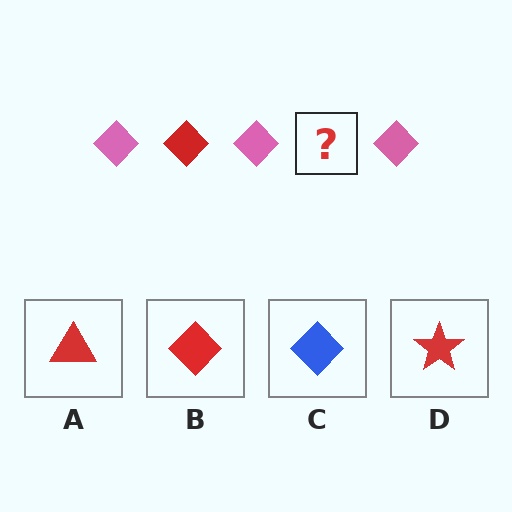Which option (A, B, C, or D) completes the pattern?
B.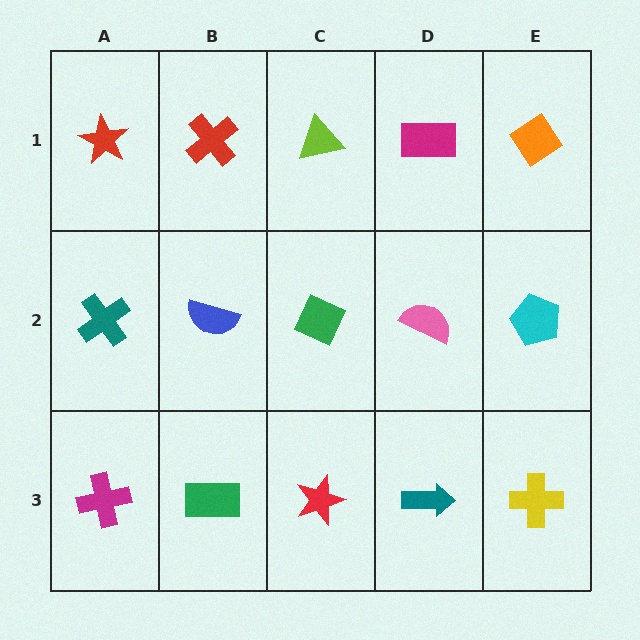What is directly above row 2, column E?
An orange diamond.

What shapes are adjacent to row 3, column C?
A green diamond (row 2, column C), a green rectangle (row 3, column B), a teal arrow (row 3, column D).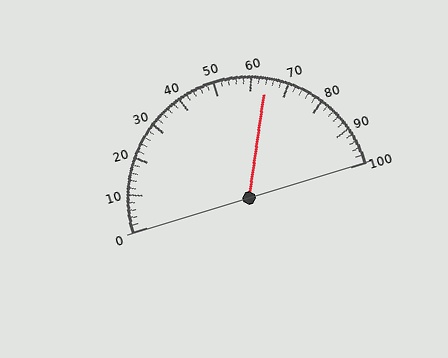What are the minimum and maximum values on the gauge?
The gauge ranges from 0 to 100.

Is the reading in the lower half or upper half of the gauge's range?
The reading is in the upper half of the range (0 to 100).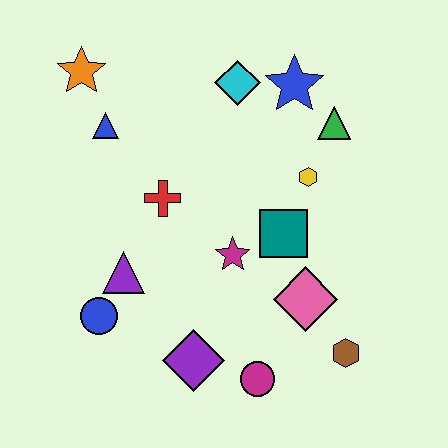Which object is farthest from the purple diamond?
The orange star is farthest from the purple diamond.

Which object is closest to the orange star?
The blue triangle is closest to the orange star.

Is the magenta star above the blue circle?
Yes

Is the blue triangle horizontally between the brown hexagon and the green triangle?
No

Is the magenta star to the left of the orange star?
No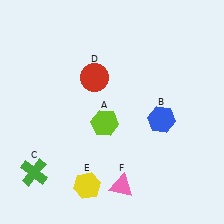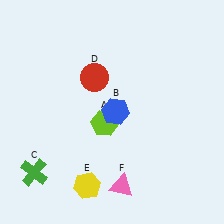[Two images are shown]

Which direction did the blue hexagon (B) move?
The blue hexagon (B) moved left.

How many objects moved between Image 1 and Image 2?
1 object moved between the two images.